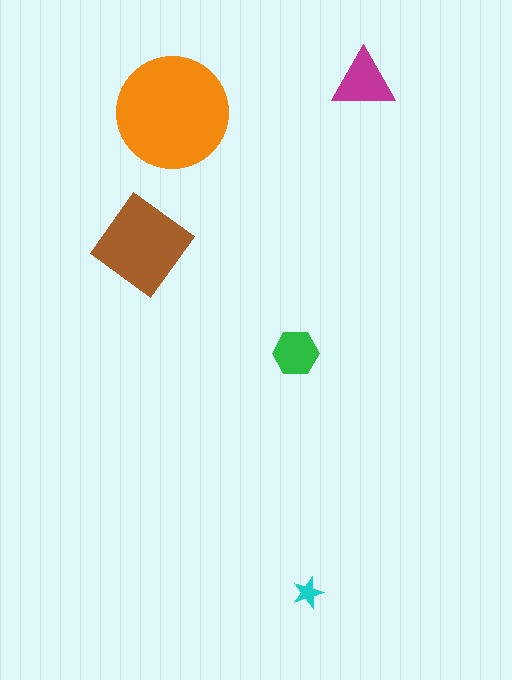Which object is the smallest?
The cyan star.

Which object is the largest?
The orange circle.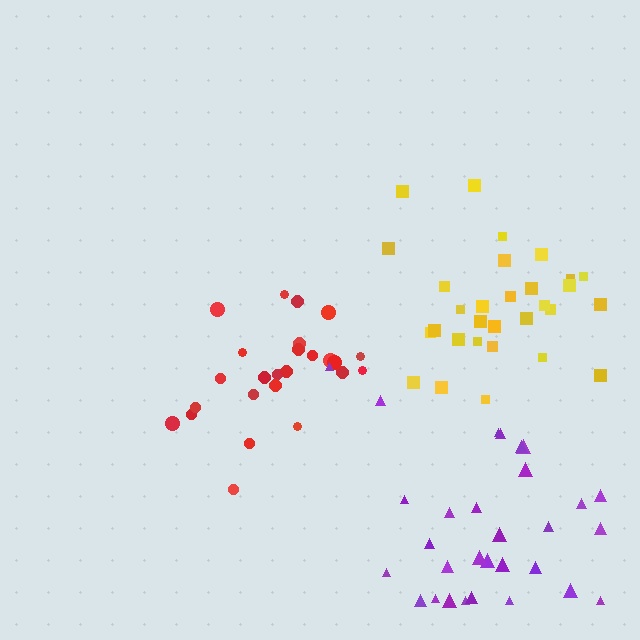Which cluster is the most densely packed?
Red.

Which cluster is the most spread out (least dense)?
Yellow.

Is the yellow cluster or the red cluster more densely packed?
Red.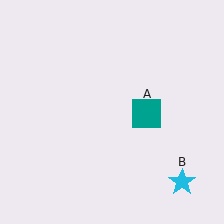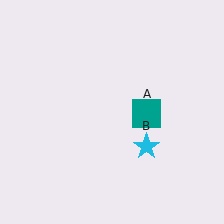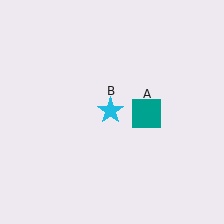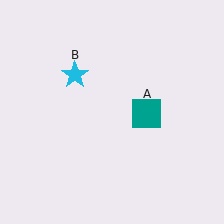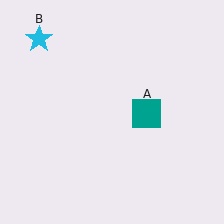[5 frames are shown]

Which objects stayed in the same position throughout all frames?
Teal square (object A) remained stationary.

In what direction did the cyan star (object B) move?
The cyan star (object B) moved up and to the left.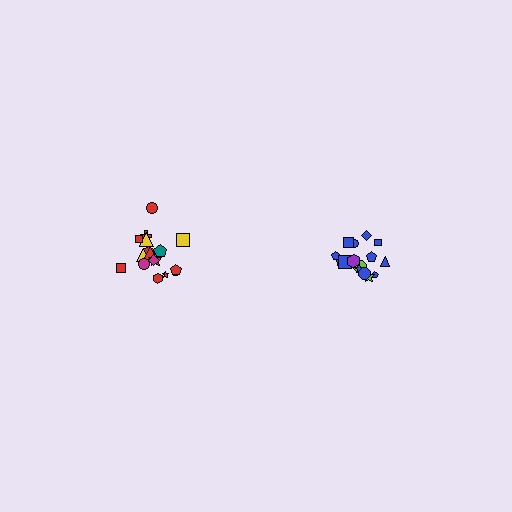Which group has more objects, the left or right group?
The left group.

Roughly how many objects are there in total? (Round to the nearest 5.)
Roughly 35 objects in total.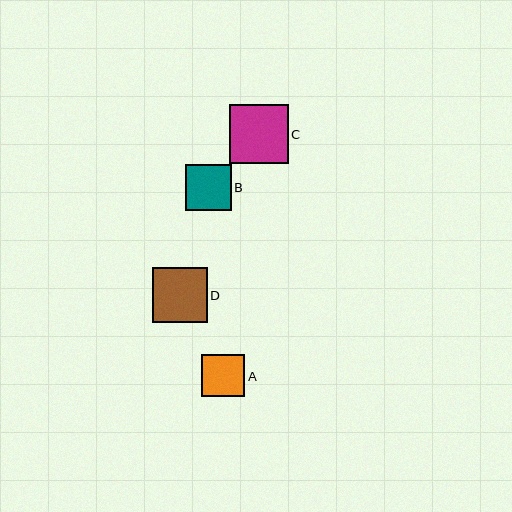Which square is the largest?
Square C is the largest with a size of approximately 58 pixels.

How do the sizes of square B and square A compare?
Square B and square A are approximately the same size.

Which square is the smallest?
Square A is the smallest with a size of approximately 43 pixels.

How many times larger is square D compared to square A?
Square D is approximately 1.3 times the size of square A.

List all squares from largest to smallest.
From largest to smallest: C, D, B, A.